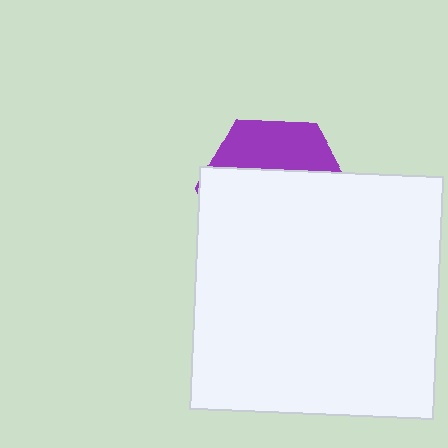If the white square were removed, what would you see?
You would see the complete purple hexagon.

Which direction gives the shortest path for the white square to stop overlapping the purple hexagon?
Moving down gives the shortest separation.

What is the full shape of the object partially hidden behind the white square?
The partially hidden object is a purple hexagon.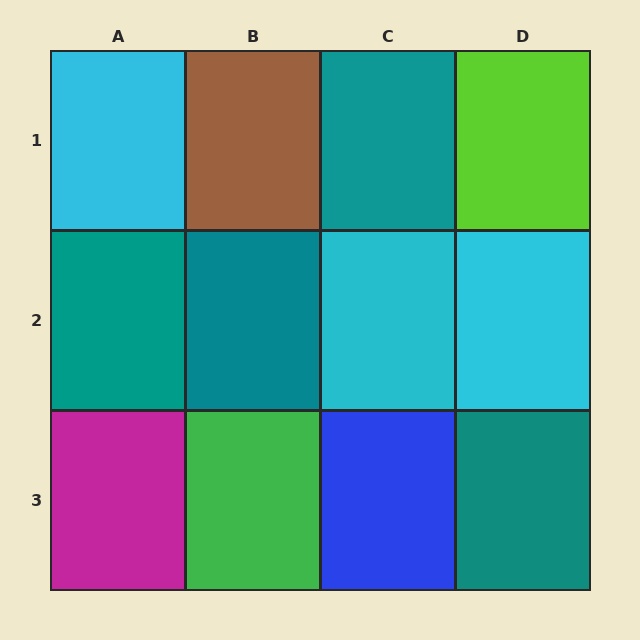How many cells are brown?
1 cell is brown.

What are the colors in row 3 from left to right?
Magenta, green, blue, teal.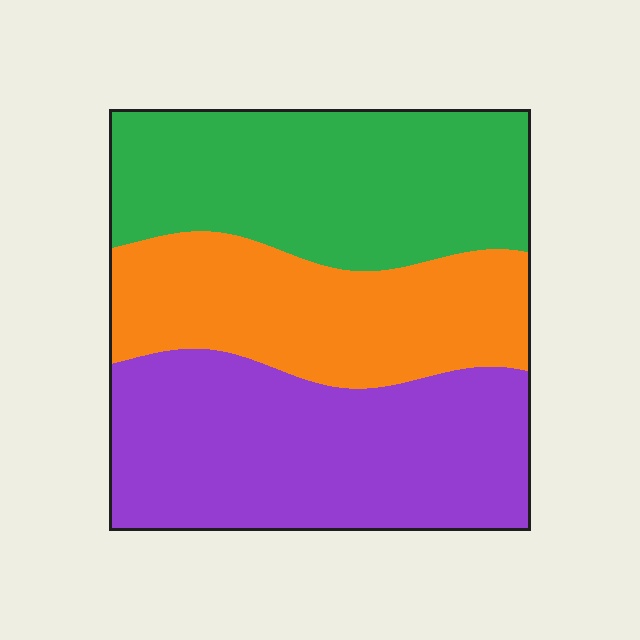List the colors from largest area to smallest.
From largest to smallest: purple, green, orange.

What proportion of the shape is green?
Green covers around 35% of the shape.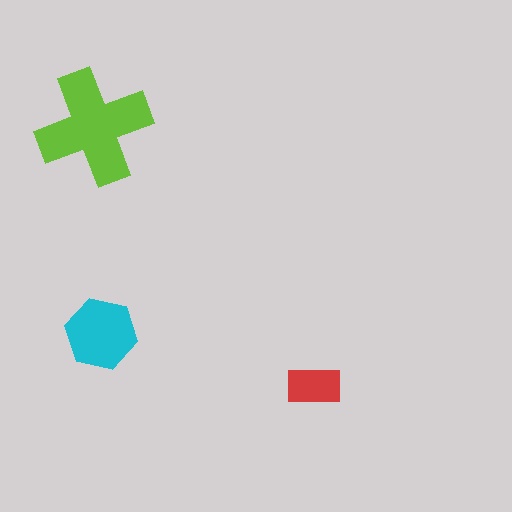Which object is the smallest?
The red rectangle.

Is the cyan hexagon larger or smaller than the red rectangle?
Larger.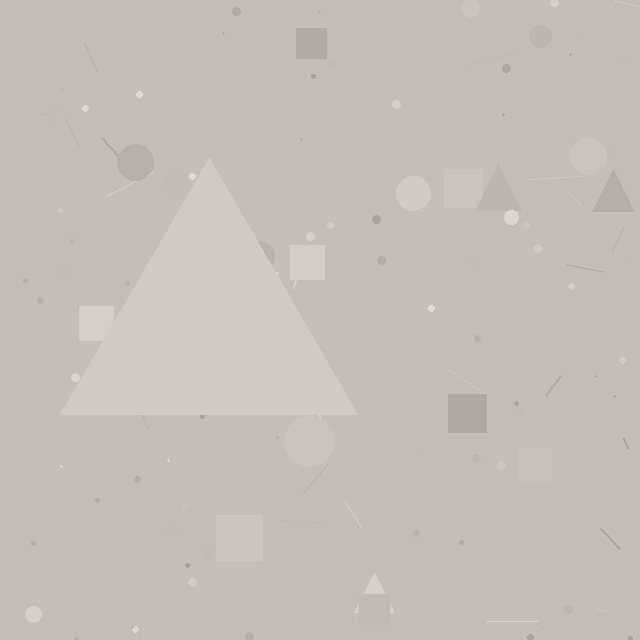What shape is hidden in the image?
A triangle is hidden in the image.